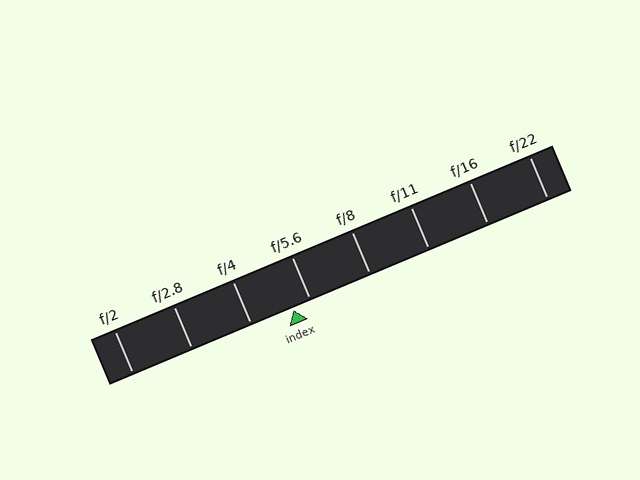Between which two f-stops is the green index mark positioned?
The index mark is between f/4 and f/5.6.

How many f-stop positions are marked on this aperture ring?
There are 8 f-stop positions marked.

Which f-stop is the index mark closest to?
The index mark is closest to f/5.6.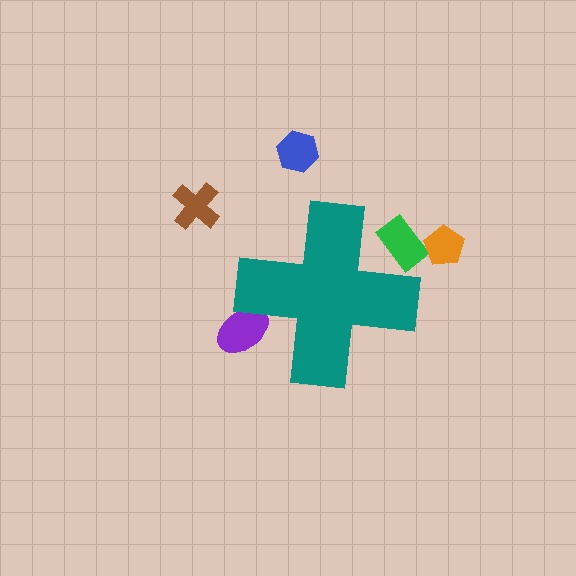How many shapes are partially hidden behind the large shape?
2 shapes are partially hidden.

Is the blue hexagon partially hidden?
No, the blue hexagon is fully visible.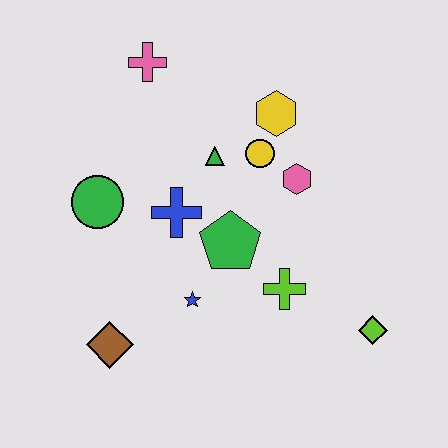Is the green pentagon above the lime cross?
Yes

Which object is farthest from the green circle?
The lime diamond is farthest from the green circle.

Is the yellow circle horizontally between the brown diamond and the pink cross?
No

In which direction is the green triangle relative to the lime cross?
The green triangle is above the lime cross.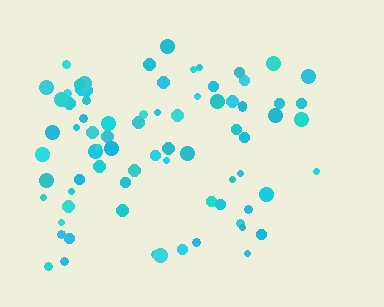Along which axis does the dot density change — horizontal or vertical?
Horizontal.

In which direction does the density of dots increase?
From right to left, with the left side densest.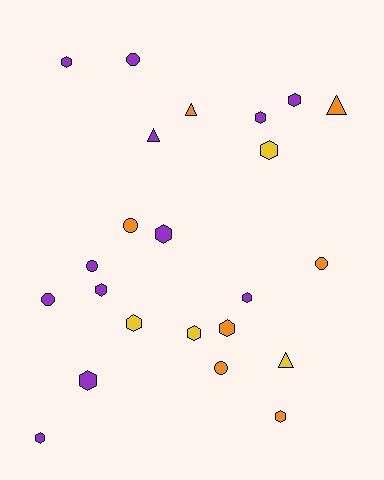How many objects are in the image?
There are 23 objects.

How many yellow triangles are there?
There is 1 yellow triangle.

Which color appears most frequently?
Purple, with 12 objects.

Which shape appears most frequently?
Hexagon, with 13 objects.